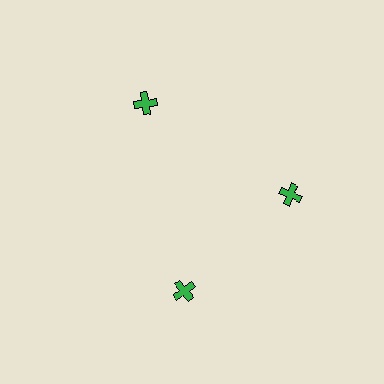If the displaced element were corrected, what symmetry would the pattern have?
It would have 3-fold rotational symmetry — the pattern would map onto itself every 120 degrees.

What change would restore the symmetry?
The symmetry would be restored by rotating it back into even spacing with its neighbors so that all 3 crosses sit at equal angles and equal distance from the center.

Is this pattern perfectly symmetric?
No. The 3 green crosses are arranged in a ring, but one element near the 7 o'clock position is rotated out of alignment along the ring, breaking the 3-fold rotational symmetry.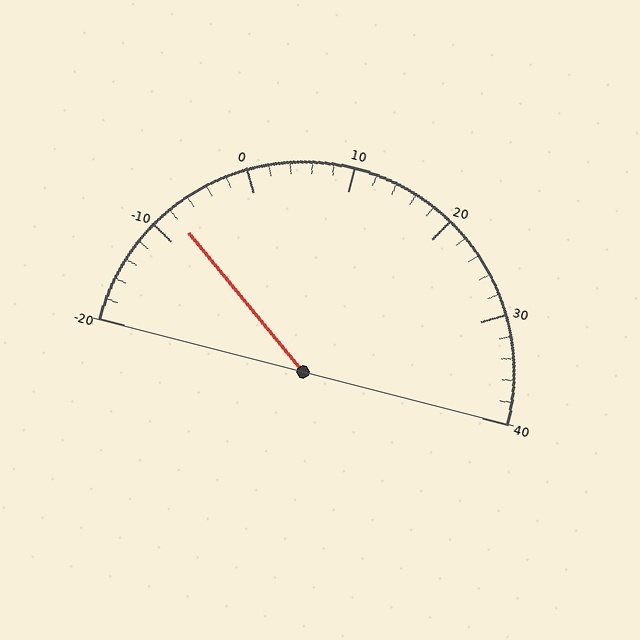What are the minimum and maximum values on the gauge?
The gauge ranges from -20 to 40.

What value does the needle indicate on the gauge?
The needle indicates approximately -8.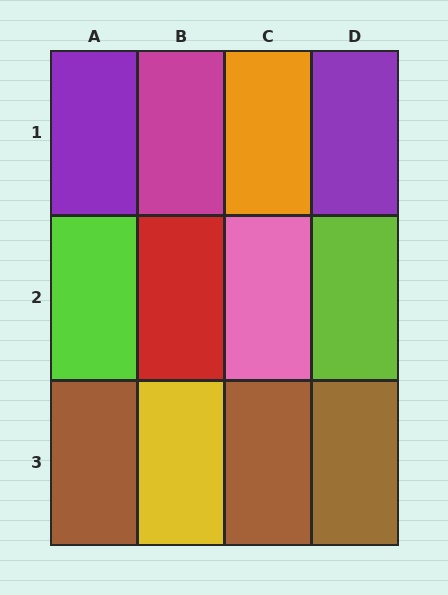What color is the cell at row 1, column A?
Purple.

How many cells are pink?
1 cell is pink.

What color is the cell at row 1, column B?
Magenta.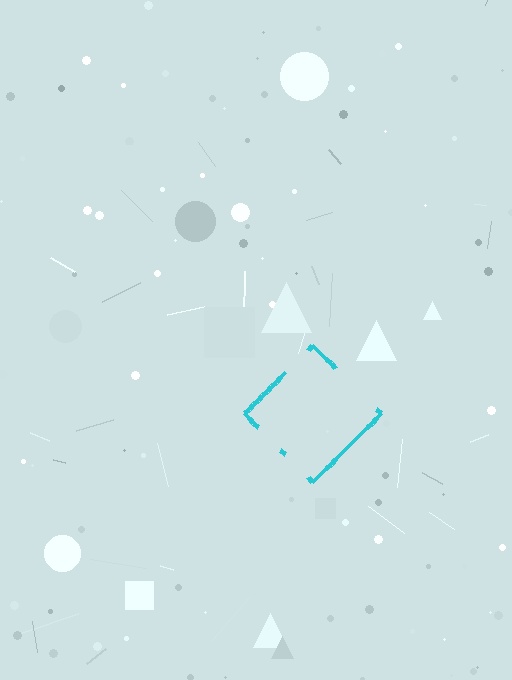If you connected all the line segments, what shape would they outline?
They would outline a diamond.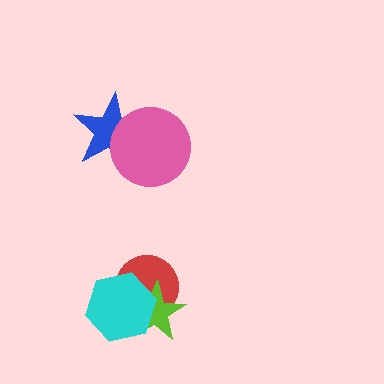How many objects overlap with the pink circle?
1 object overlaps with the pink circle.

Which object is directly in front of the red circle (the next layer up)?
The lime star is directly in front of the red circle.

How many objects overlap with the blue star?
1 object overlaps with the blue star.